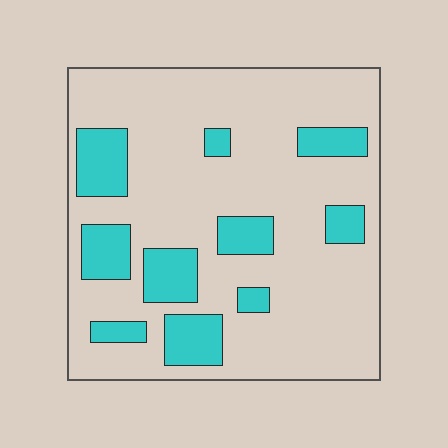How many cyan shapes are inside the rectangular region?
10.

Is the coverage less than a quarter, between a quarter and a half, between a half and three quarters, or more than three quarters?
Less than a quarter.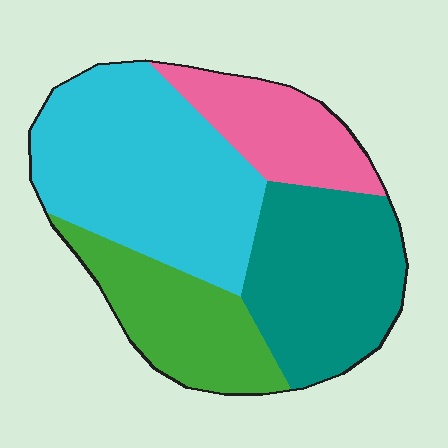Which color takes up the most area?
Cyan, at roughly 40%.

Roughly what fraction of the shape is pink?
Pink takes up about one sixth (1/6) of the shape.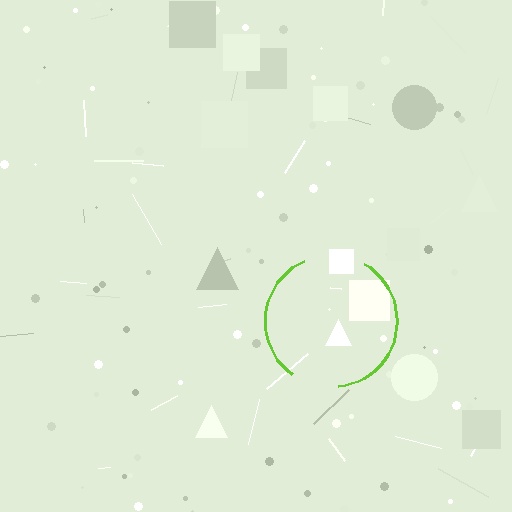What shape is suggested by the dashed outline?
The dashed outline suggests a circle.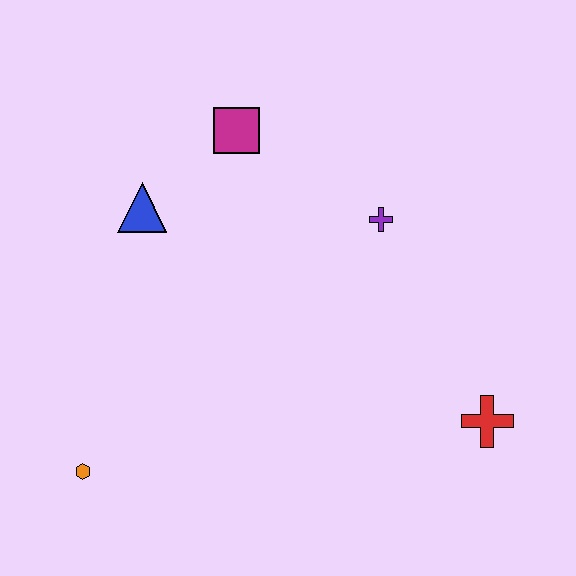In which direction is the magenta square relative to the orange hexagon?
The magenta square is above the orange hexagon.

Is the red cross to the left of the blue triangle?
No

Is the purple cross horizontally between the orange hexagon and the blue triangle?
No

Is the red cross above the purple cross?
No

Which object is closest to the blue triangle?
The magenta square is closest to the blue triangle.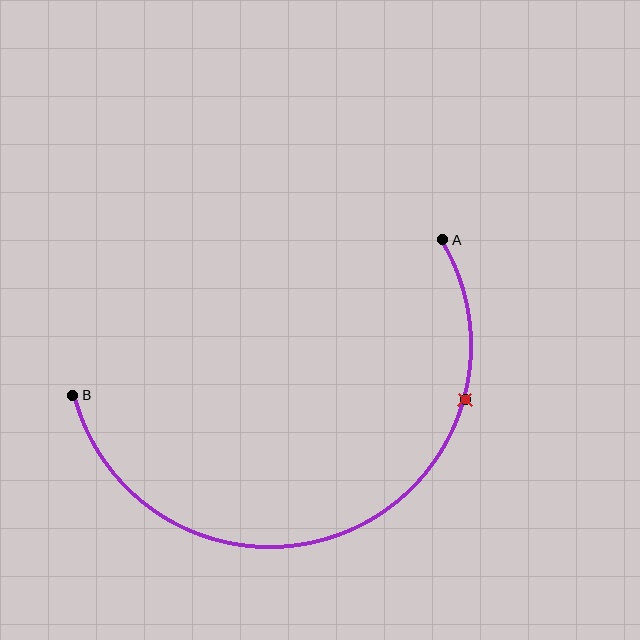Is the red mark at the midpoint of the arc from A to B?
No. The red mark lies on the arc but is closer to endpoint A. The arc midpoint would be at the point on the curve equidistant along the arc from both A and B.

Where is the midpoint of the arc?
The arc midpoint is the point on the curve farthest from the straight line joining A and B. It sits below that line.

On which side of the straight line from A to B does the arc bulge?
The arc bulges below the straight line connecting A and B.